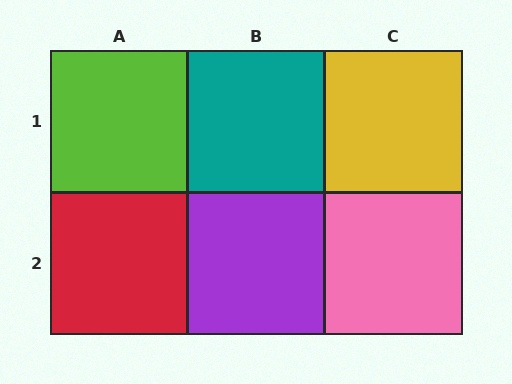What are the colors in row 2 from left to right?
Red, purple, pink.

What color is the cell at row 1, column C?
Yellow.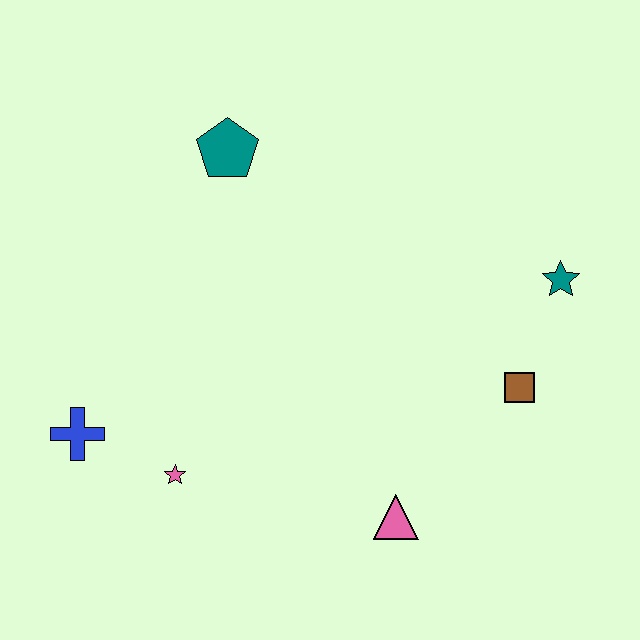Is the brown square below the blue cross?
No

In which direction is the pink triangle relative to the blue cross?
The pink triangle is to the right of the blue cross.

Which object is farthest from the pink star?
The teal star is farthest from the pink star.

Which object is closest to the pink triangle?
The brown square is closest to the pink triangle.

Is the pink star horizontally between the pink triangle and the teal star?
No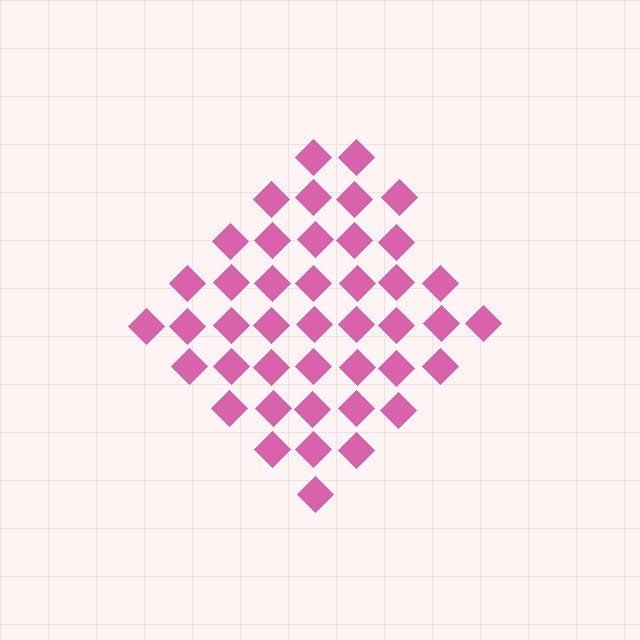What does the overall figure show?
The overall figure shows a diamond.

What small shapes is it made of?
It is made of small diamonds.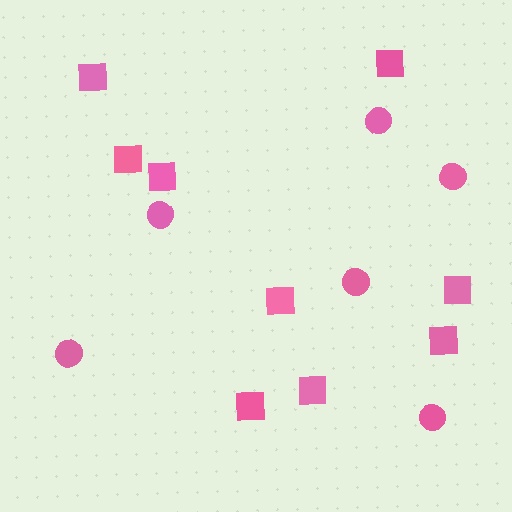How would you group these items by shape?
There are 2 groups: one group of circles (6) and one group of squares (9).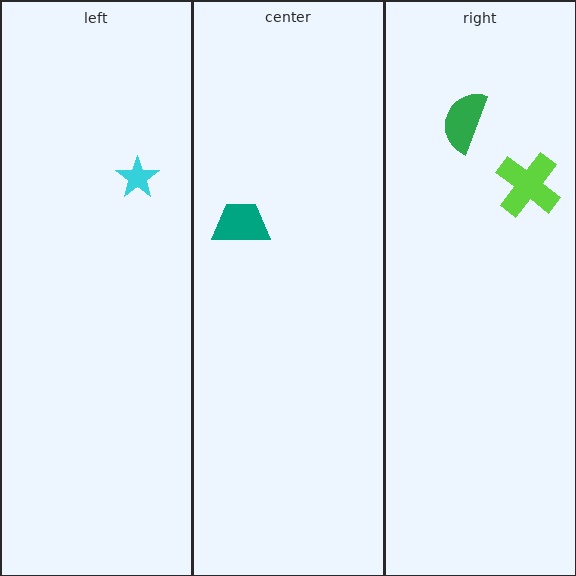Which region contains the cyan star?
The left region.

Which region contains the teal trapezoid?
The center region.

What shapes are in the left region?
The cyan star.